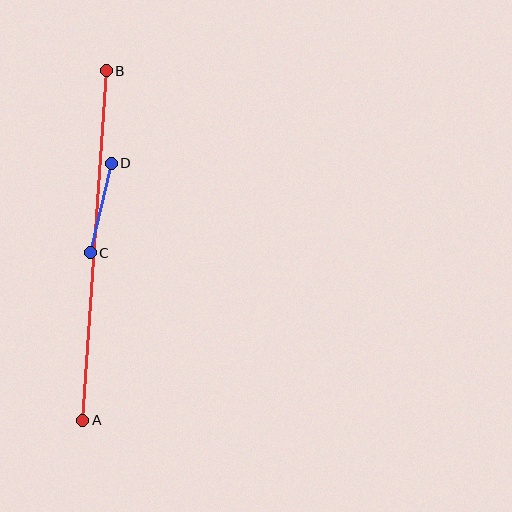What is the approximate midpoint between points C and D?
The midpoint is at approximately (101, 208) pixels.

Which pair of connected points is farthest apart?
Points A and B are farthest apart.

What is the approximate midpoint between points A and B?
The midpoint is at approximately (94, 245) pixels.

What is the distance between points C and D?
The distance is approximately 92 pixels.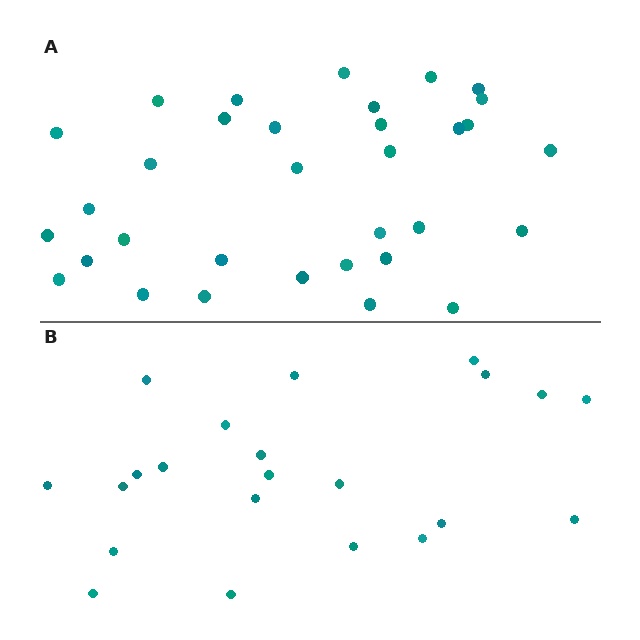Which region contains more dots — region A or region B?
Region A (the top region) has more dots.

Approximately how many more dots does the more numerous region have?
Region A has roughly 12 or so more dots than region B.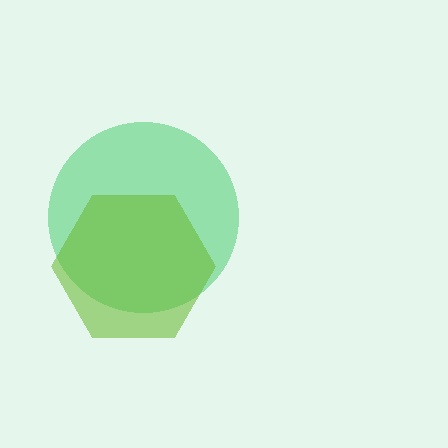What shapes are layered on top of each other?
The layered shapes are: a green circle, a lime hexagon.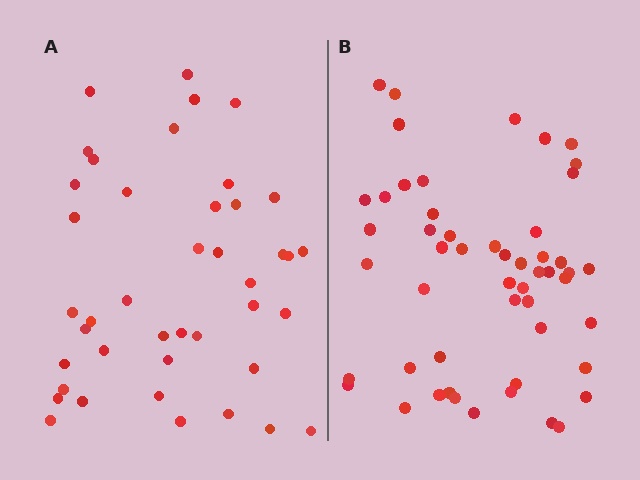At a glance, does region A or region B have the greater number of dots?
Region B (the right region) has more dots.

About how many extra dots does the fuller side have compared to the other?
Region B has roughly 10 or so more dots than region A.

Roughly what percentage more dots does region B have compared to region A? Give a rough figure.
About 25% more.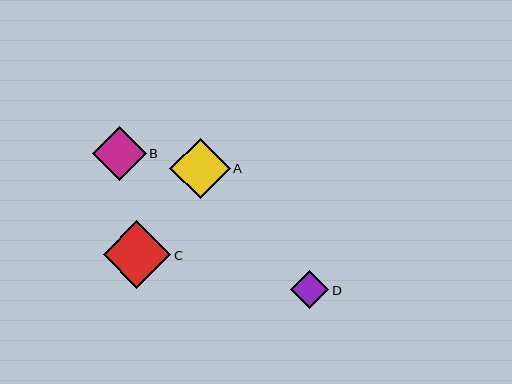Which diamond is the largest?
Diamond C is the largest with a size of approximately 67 pixels.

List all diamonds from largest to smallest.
From largest to smallest: C, A, B, D.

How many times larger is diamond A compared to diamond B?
Diamond A is approximately 1.1 times the size of diamond B.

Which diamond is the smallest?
Diamond D is the smallest with a size of approximately 38 pixels.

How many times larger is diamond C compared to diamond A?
Diamond C is approximately 1.1 times the size of diamond A.